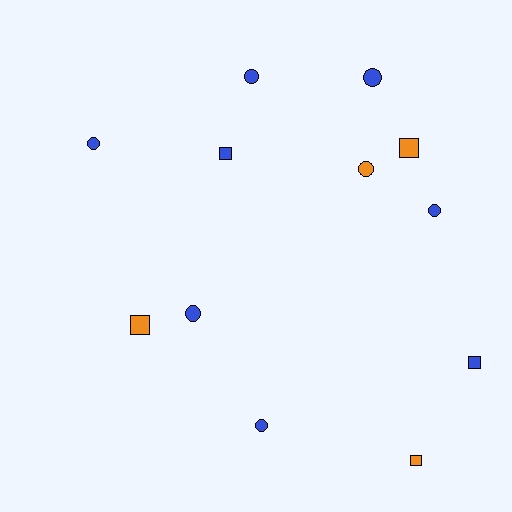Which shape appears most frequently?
Circle, with 7 objects.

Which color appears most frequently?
Blue, with 8 objects.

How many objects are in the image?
There are 12 objects.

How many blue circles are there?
There are 6 blue circles.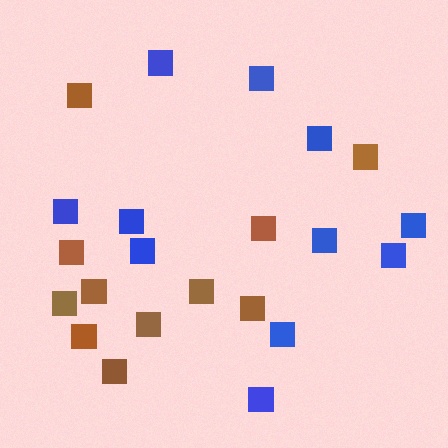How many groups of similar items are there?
There are 2 groups: one group of blue squares (11) and one group of brown squares (11).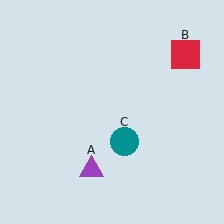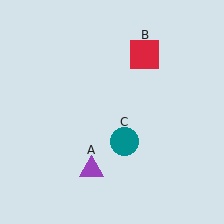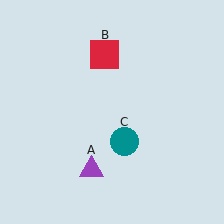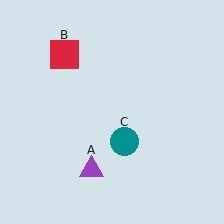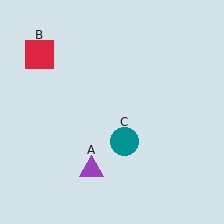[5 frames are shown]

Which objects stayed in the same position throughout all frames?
Purple triangle (object A) and teal circle (object C) remained stationary.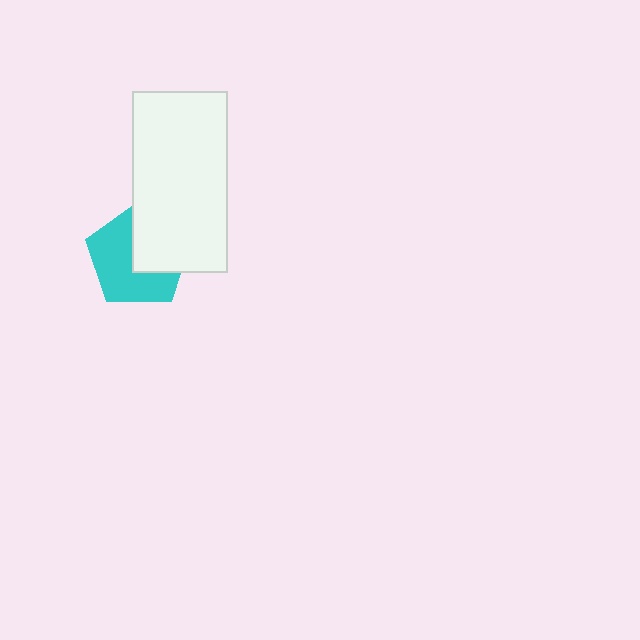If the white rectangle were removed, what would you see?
You would see the complete cyan pentagon.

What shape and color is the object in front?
The object in front is a white rectangle.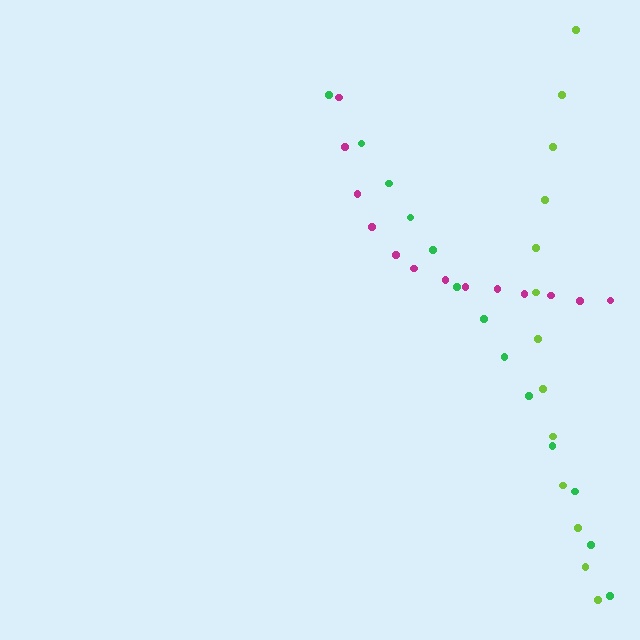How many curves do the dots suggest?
There are 3 distinct paths.